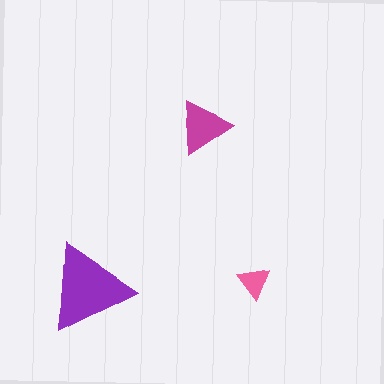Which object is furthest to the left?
The purple triangle is leftmost.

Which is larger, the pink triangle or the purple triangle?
The purple one.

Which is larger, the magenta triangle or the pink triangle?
The magenta one.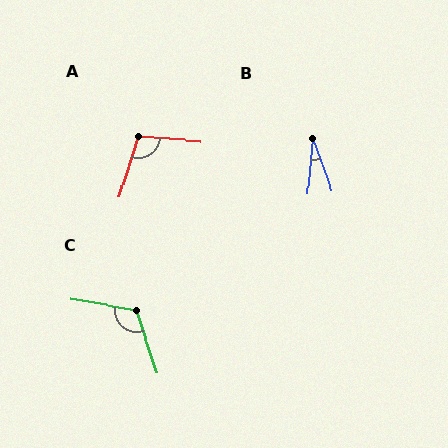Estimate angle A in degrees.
Approximately 104 degrees.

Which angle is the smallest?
B, at approximately 24 degrees.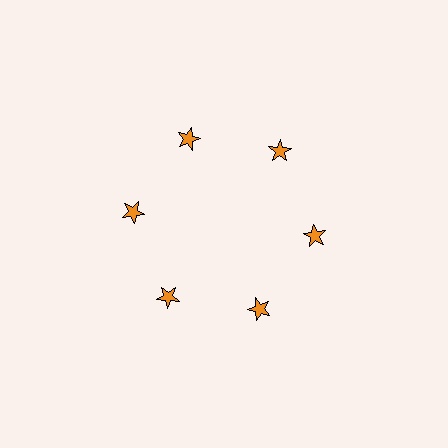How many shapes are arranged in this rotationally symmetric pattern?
There are 6 shapes, arranged in 6 groups of 1.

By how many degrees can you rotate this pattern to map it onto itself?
The pattern maps onto itself every 60 degrees of rotation.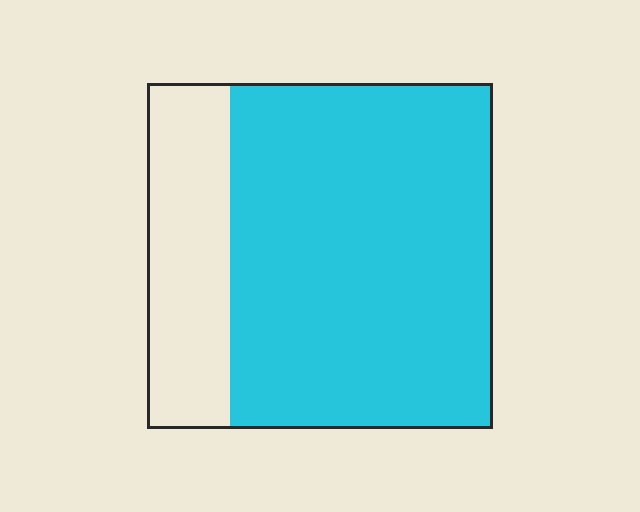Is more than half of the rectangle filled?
Yes.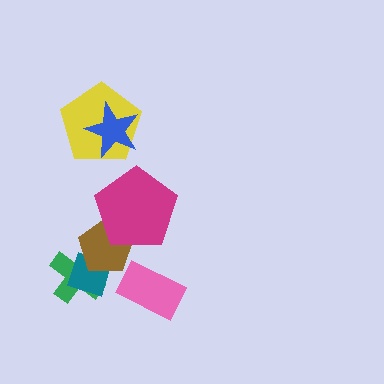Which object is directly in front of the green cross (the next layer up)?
The teal diamond is directly in front of the green cross.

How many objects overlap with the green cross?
2 objects overlap with the green cross.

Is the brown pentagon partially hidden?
Yes, it is partially covered by another shape.